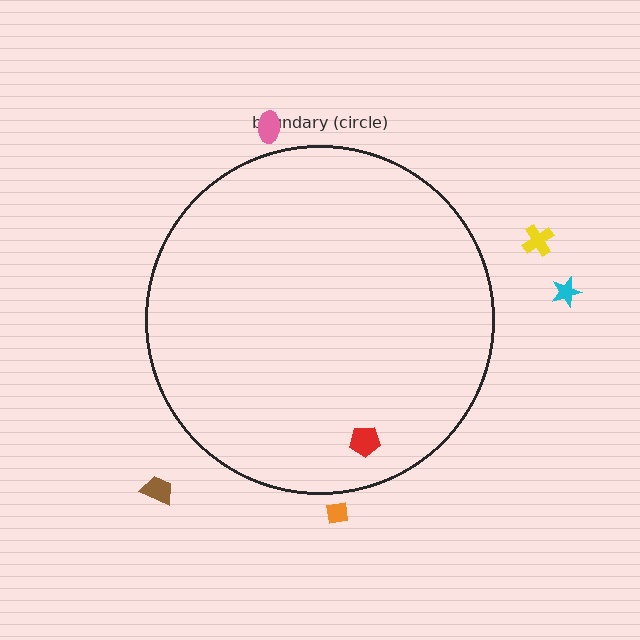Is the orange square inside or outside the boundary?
Outside.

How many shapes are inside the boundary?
1 inside, 5 outside.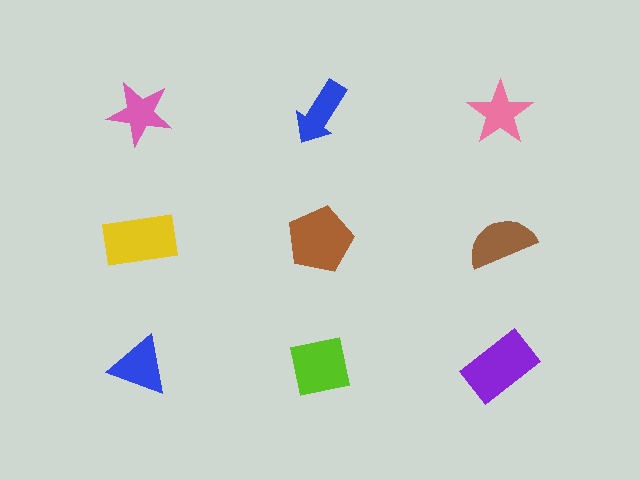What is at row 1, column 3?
A pink star.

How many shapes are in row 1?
3 shapes.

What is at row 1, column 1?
A pink star.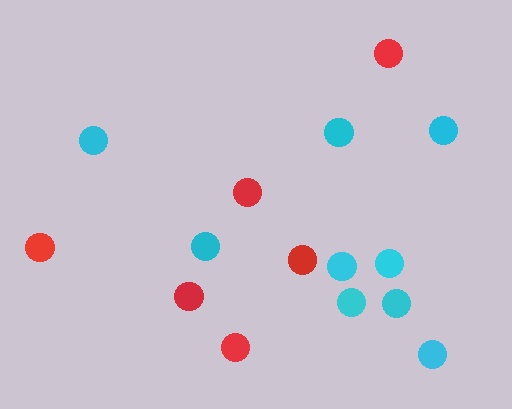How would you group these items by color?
There are 2 groups: one group of cyan circles (9) and one group of red circles (6).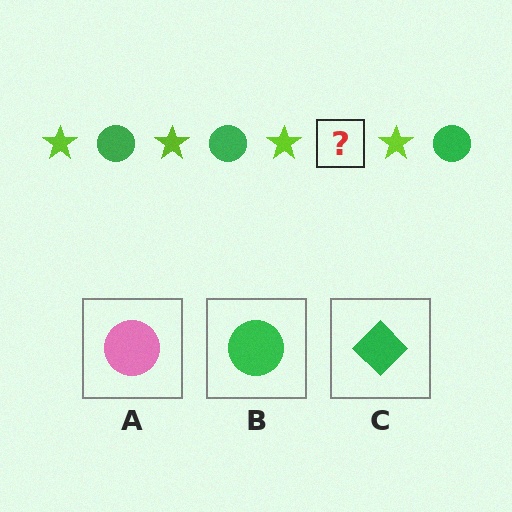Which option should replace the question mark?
Option B.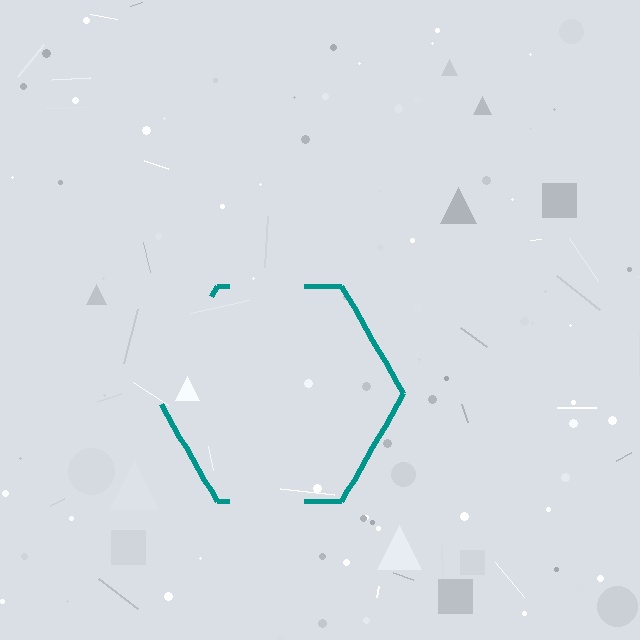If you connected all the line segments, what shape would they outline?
They would outline a hexagon.